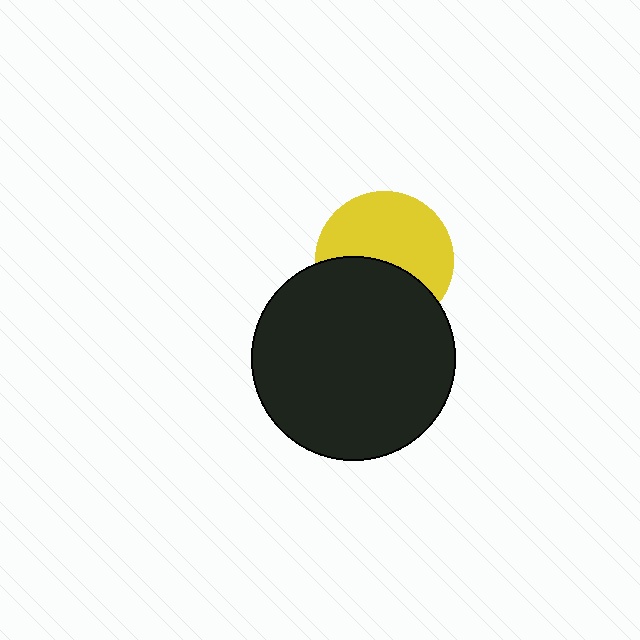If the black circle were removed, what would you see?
You would see the complete yellow circle.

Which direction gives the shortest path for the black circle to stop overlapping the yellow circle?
Moving down gives the shortest separation.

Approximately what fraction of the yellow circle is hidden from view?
Roughly 42% of the yellow circle is hidden behind the black circle.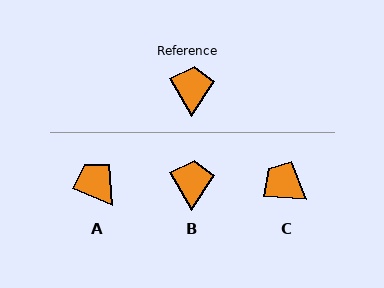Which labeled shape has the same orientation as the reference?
B.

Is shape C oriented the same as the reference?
No, it is off by about 54 degrees.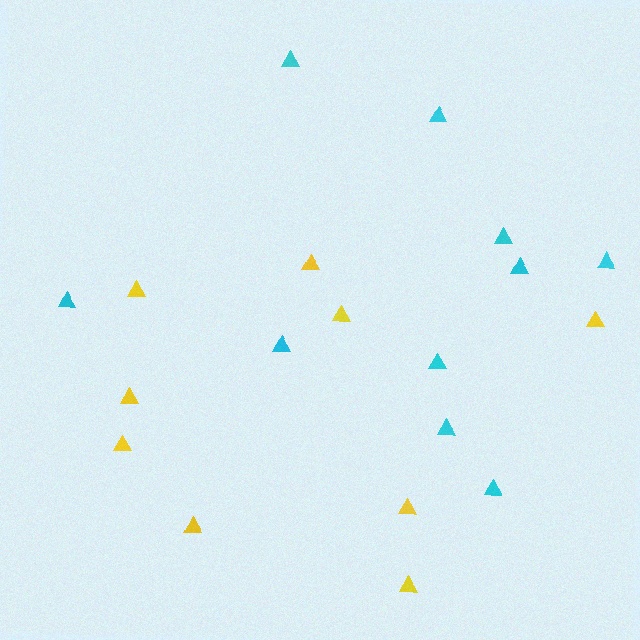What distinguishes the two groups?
There are 2 groups: one group of cyan triangles (10) and one group of yellow triangles (9).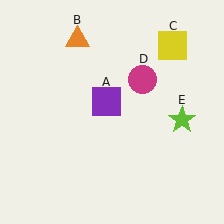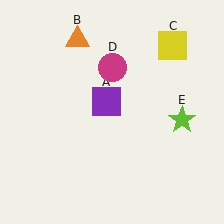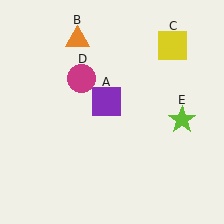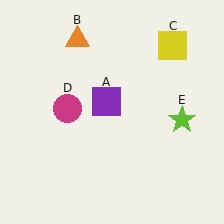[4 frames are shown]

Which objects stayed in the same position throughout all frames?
Purple square (object A) and orange triangle (object B) and yellow square (object C) and lime star (object E) remained stationary.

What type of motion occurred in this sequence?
The magenta circle (object D) rotated counterclockwise around the center of the scene.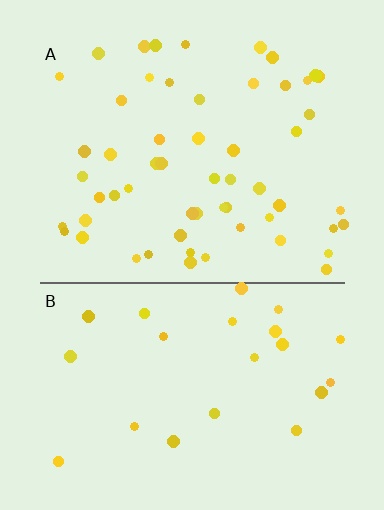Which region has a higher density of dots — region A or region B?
A (the top).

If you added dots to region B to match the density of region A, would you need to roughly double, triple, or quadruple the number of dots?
Approximately double.